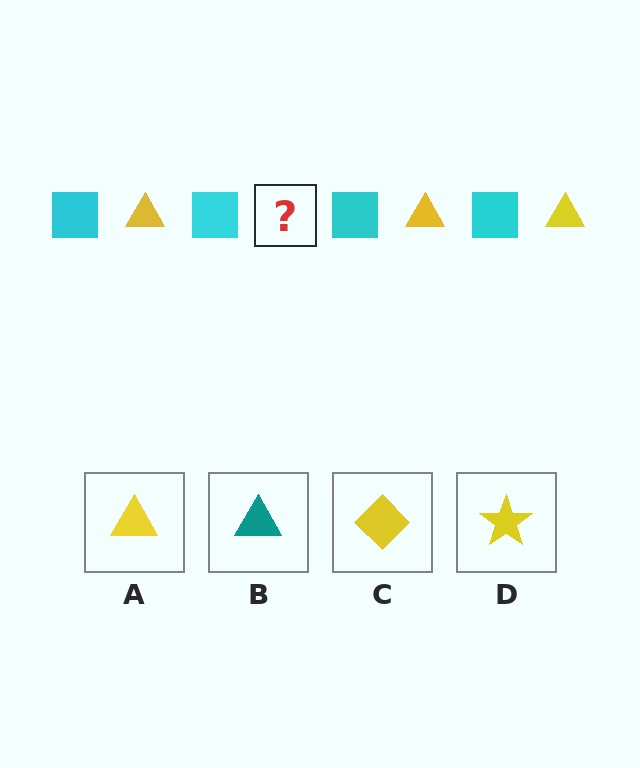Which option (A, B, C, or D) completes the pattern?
A.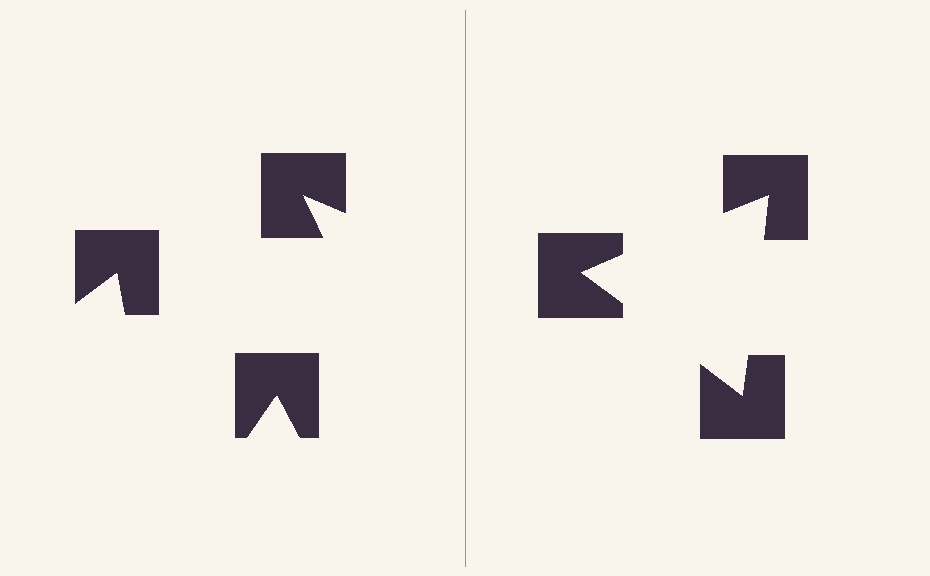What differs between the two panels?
The notched squares are positioned identically on both sides; only the wedge orientations differ. On the right they align to a triangle; on the left they are misaligned.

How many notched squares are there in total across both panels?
6 — 3 on each side.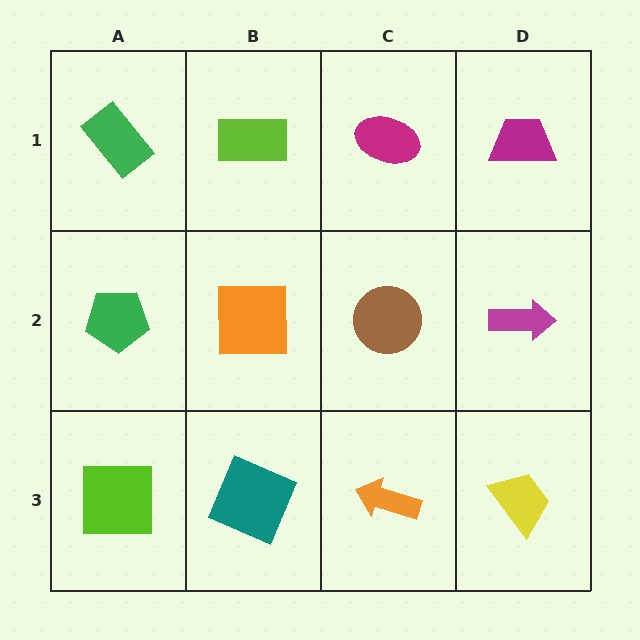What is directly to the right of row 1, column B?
A magenta ellipse.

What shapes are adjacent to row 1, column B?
An orange square (row 2, column B), a green rectangle (row 1, column A), a magenta ellipse (row 1, column C).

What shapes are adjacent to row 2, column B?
A lime rectangle (row 1, column B), a teal square (row 3, column B), a green pentagon (row 2, column A), a brown circle (row 2, column C).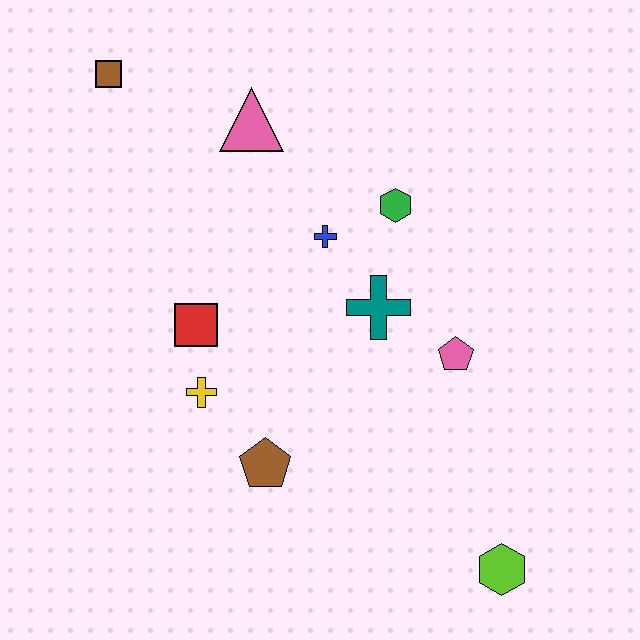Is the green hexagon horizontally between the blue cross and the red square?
No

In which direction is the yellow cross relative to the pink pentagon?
The yellow cross is to the left of the pink pentagon.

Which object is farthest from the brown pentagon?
The brown square is farthest from the brown pentagon.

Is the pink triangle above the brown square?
No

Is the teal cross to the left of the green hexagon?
Yes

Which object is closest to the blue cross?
The green hexagon is closest to the blue cross.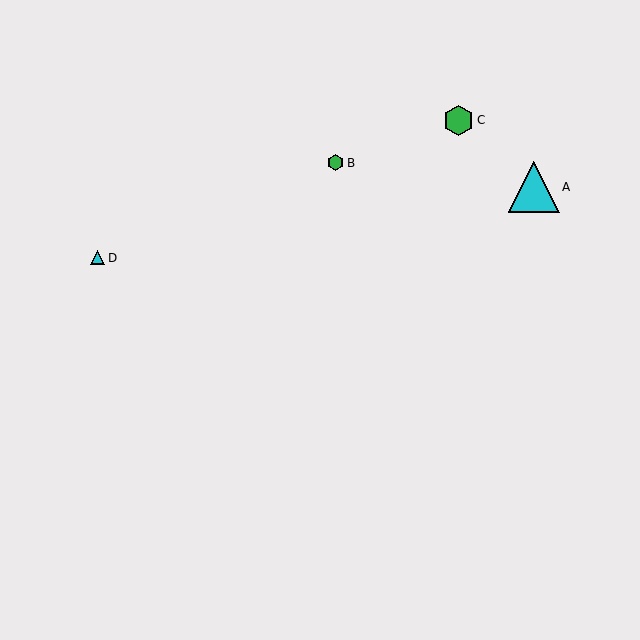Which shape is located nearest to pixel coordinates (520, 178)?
The cyan triangle (labeled A) at (534, 187) is nearest to that location.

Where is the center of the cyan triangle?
The center of the cyan triangle is at (97, 258).